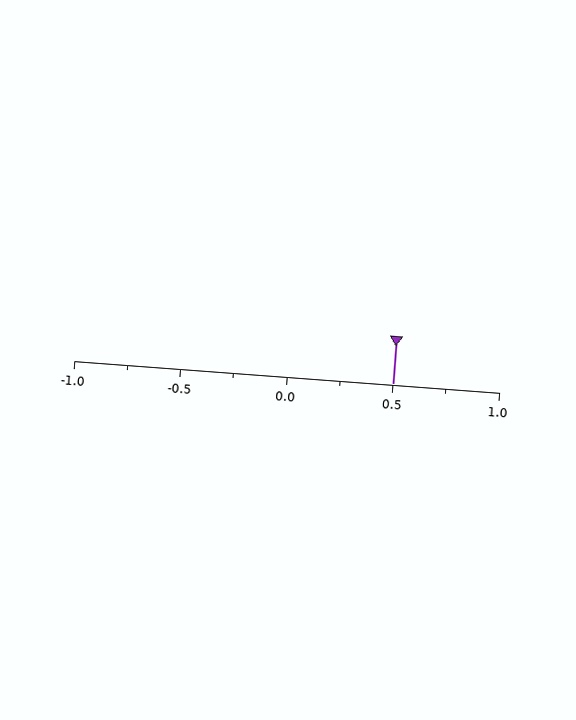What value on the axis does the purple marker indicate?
The marker indicates approximately 0.5.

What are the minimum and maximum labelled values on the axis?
The axis runs from -1.0 to 1.0.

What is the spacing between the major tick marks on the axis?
The major ticks are spaced 0.5 apart.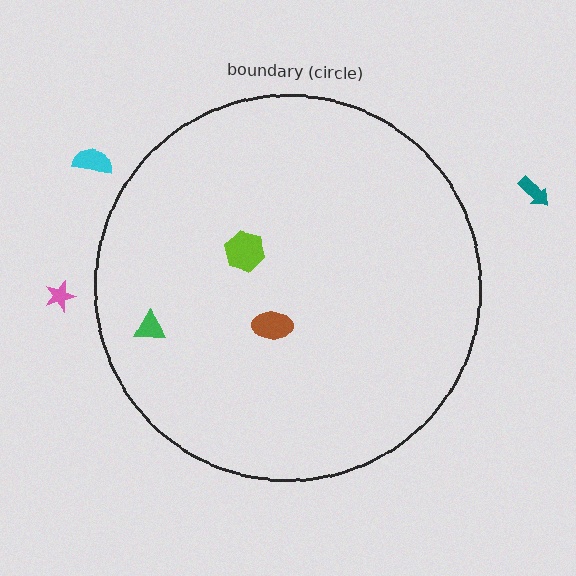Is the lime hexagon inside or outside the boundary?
Inside.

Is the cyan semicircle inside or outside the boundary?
Outside.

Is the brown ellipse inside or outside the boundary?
Inside.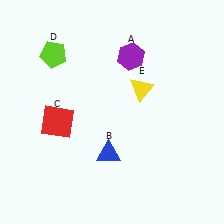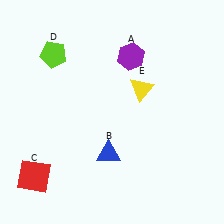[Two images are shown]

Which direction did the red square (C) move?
The red square (C) moved down.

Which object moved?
The red square (C) moved down.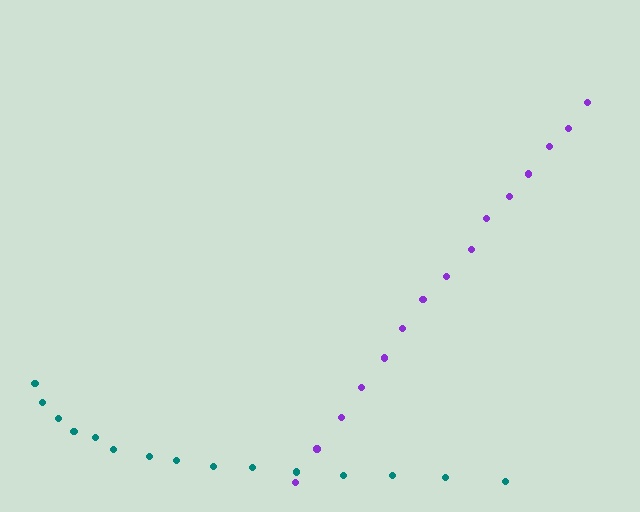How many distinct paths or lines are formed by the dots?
There are 2 distinct paths.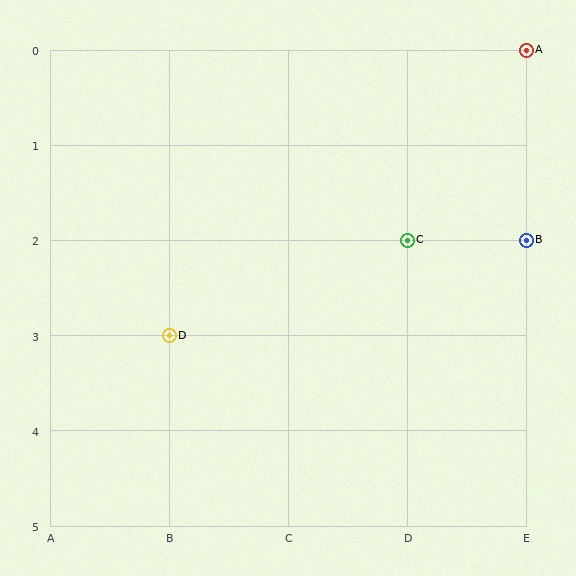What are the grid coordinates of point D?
Point D is at grid coordinates (B, 3).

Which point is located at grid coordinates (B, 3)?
Point D is at (B, 3).